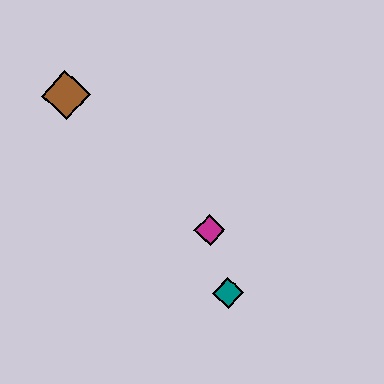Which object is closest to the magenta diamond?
The teal diamond is closest to the magenta diamond.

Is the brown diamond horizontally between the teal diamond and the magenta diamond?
No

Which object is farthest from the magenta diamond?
The brown diamond is farthest from the magenta diamond.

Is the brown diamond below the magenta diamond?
No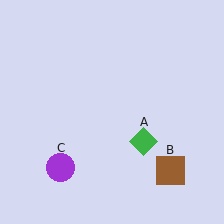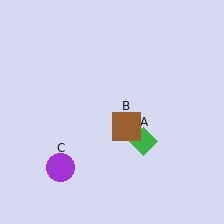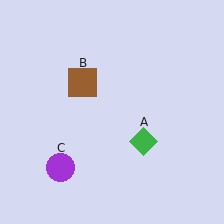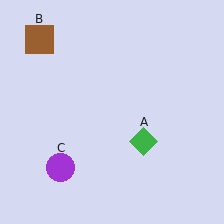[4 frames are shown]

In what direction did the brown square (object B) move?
The brown square (object B) moved up and to the left.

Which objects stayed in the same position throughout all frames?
Green diamond (object A) and purple circle (object C) remained stationary.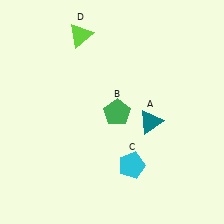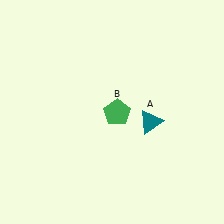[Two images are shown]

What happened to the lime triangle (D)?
The lime triangle (D) was removed in Image 2. It was in the top-left area of Image 1.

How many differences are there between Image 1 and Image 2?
There are 2 differences between the two images.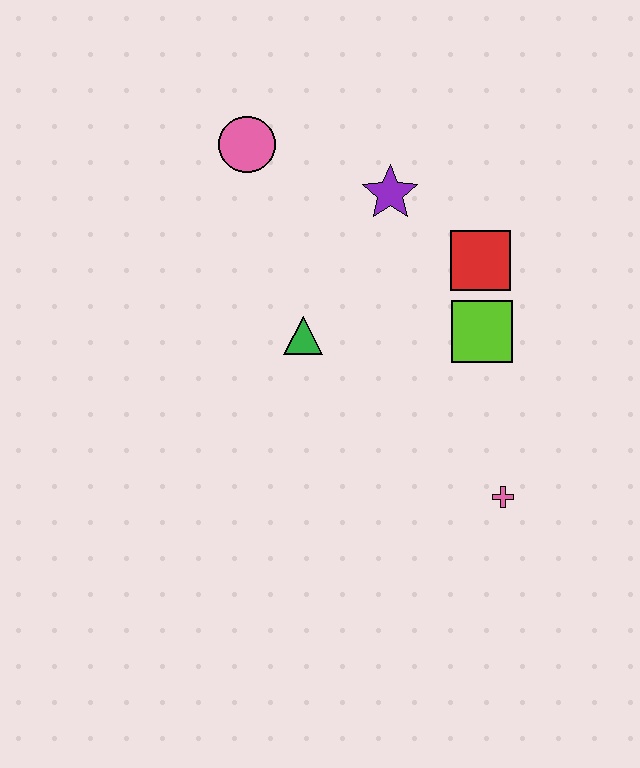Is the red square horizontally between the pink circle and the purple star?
No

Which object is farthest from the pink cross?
The pink circle is farthest from the pink cross.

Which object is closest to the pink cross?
The lime square is closest to the pink cross.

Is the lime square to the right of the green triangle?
Yes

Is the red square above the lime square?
Yes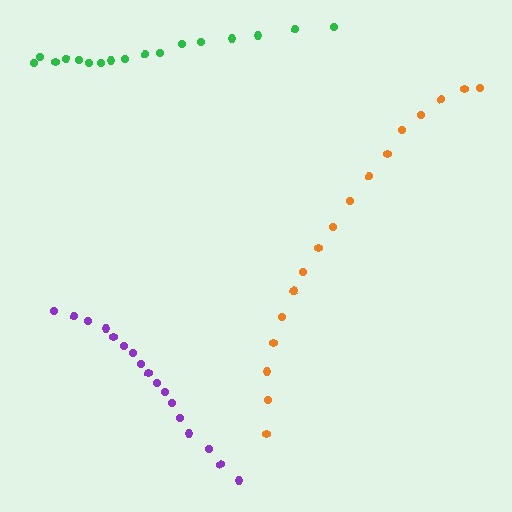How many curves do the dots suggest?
There are 3 distinct paths.